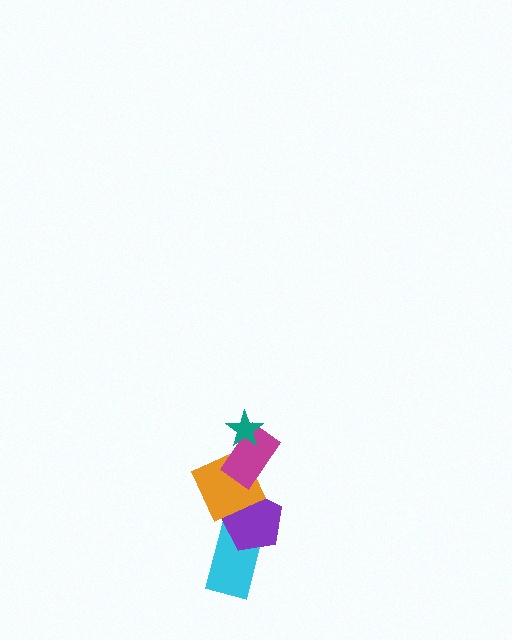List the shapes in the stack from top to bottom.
From top to bottom: the teal star, the magenta rectangle, the orange square, the purple pentagon, the cyan rectangle.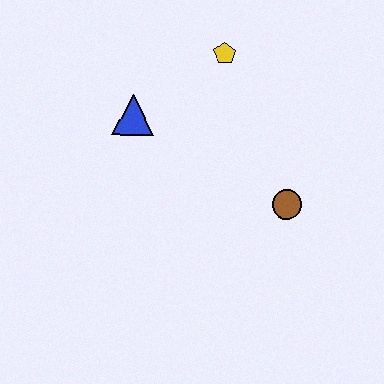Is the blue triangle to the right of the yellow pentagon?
No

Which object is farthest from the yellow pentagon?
The brown circle is farthest from the yellow pentagon.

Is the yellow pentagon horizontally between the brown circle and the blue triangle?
Yes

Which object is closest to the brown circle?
The yellow pentagon is closest to the brown circle.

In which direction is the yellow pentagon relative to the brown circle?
The yellow pentagon is above the brown circle.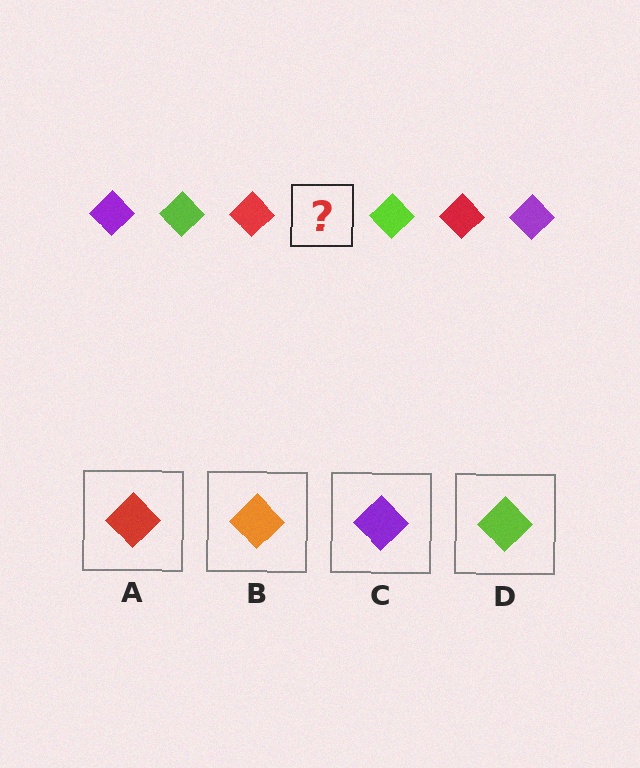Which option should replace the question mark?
Option C.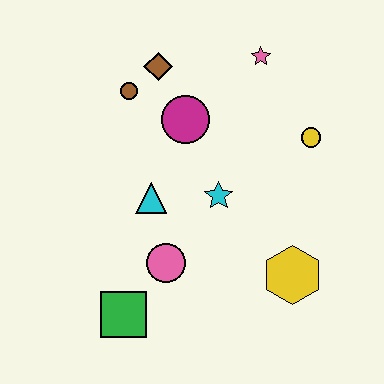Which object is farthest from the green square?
The pink star is farthest from the green square.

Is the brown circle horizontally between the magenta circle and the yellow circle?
No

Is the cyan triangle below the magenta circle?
Yes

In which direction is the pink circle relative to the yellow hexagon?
The pink circle is to the left of the yellow hexagon.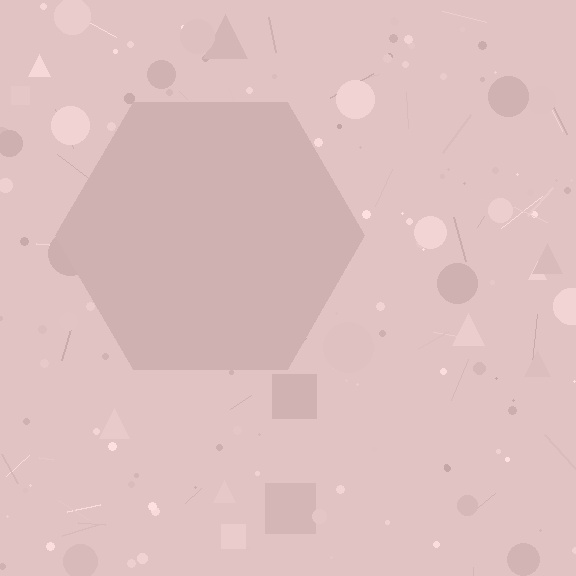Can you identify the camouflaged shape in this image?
The camouflaged shape is a hexagon.